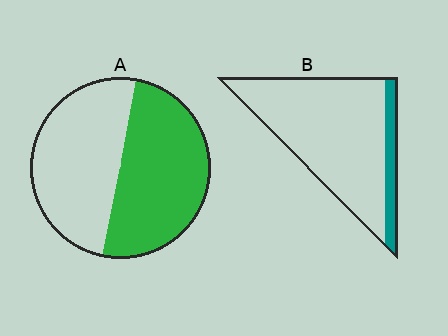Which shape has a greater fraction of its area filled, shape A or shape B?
Shape A.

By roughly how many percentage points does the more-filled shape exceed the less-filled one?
By roughly 35 percentage points (A over B).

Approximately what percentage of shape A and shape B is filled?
A is approximately 50% and B is approximately 15%.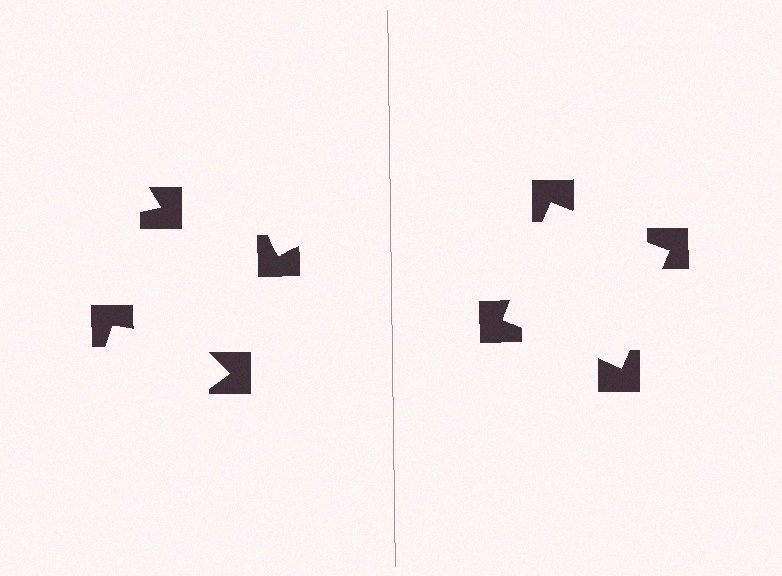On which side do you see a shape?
An illusory square appears on the right side. On the left side the wedge cuts are rotated, so no coherent shape forms.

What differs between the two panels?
The notched squares are positioned identically on both sides; only the wedge orientations differ. On the right they align to a square; on the left they are misaligned.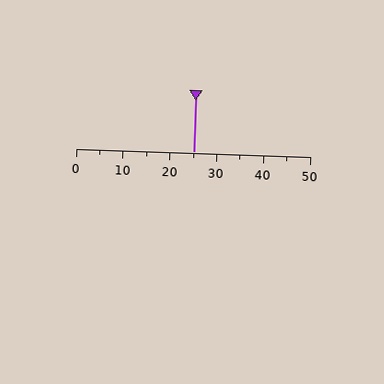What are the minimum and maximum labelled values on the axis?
The axis runs from 0 to 50.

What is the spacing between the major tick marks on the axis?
The major ticks are spaced 10 apart.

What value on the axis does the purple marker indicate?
The marker indicates approximately 25.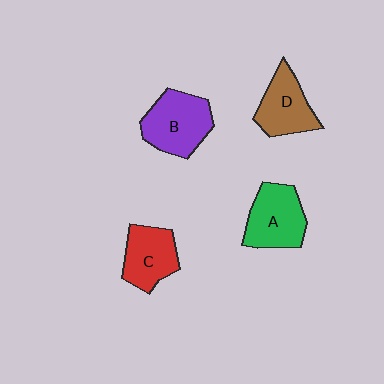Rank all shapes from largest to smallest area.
From largest to smallest: B (purple), A (green), D (brown), C (red).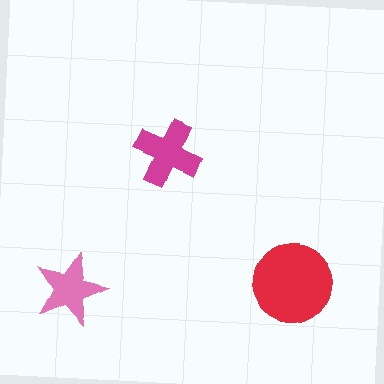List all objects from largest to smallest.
The red circle, the magenta cross, the pink star.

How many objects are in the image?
There are 3 objects in the image.